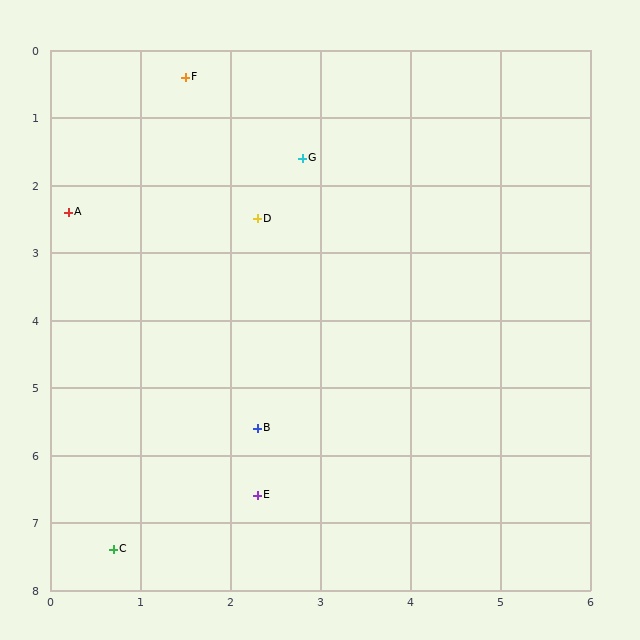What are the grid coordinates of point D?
Point D is at approximately (2.3, 2.5).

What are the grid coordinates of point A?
Point A is at approximately (0.2, 2.4).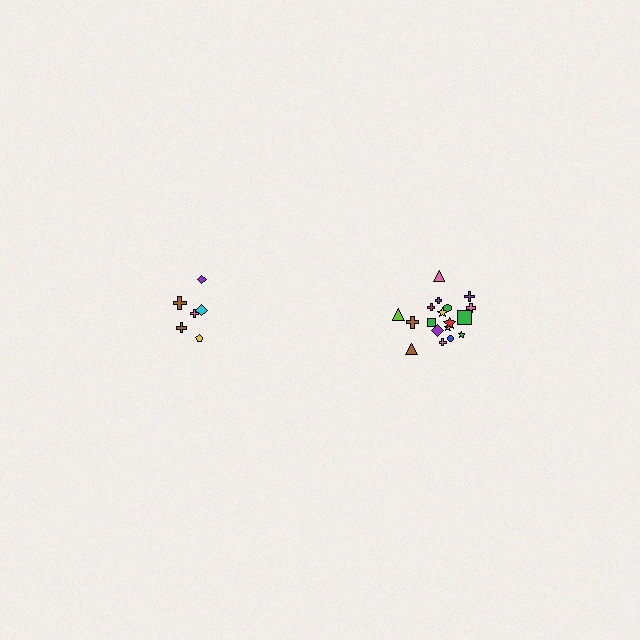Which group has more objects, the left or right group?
The right group.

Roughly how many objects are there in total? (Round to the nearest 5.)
Roughly 25 objects in total.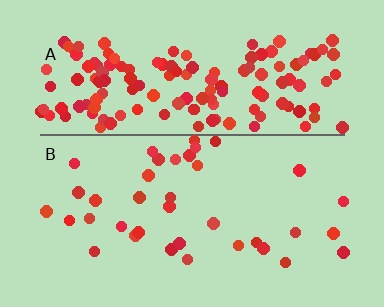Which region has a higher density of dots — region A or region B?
A (the top).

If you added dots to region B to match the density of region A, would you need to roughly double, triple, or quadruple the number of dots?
Approximately quadruple.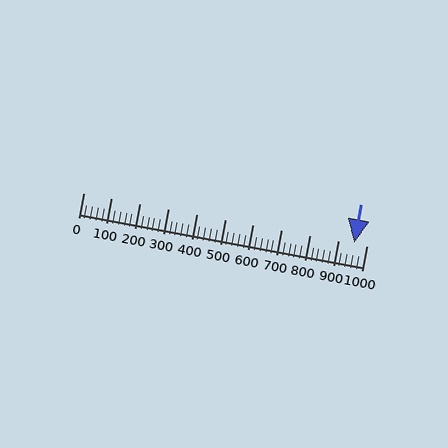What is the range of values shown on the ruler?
The ruler shows values from 0 to 1000.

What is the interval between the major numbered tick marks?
The major tick marks are spaced 100 units apart.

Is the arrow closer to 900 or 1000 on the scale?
The arrow is closer to 1000.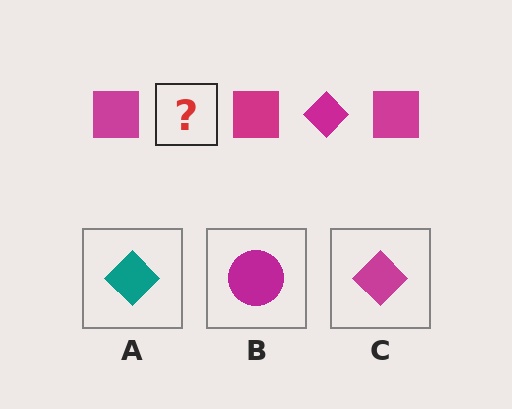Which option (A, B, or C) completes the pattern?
C.